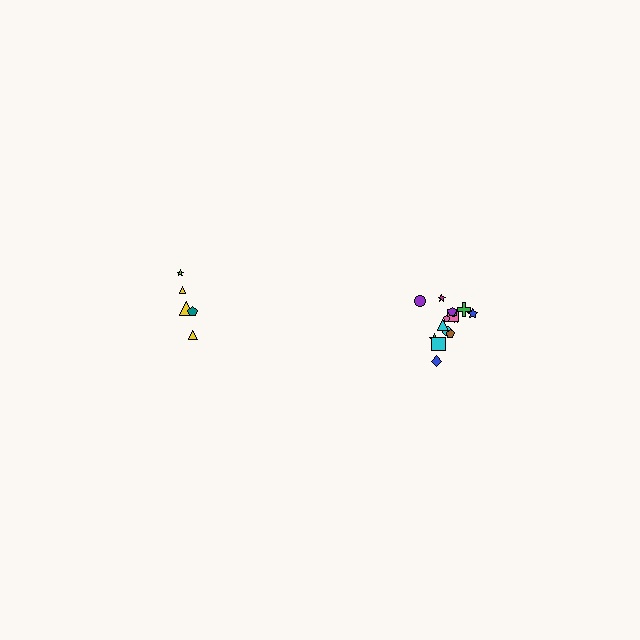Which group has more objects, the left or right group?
The right group.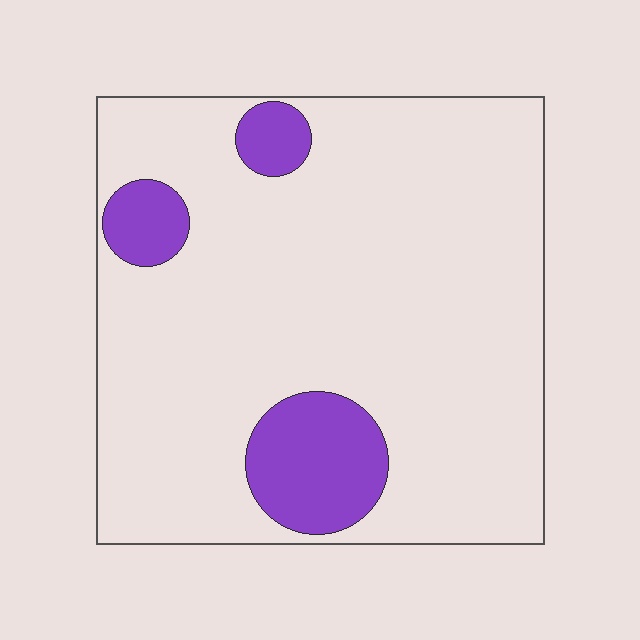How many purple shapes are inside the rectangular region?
3.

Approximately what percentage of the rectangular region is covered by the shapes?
Approximately 15%.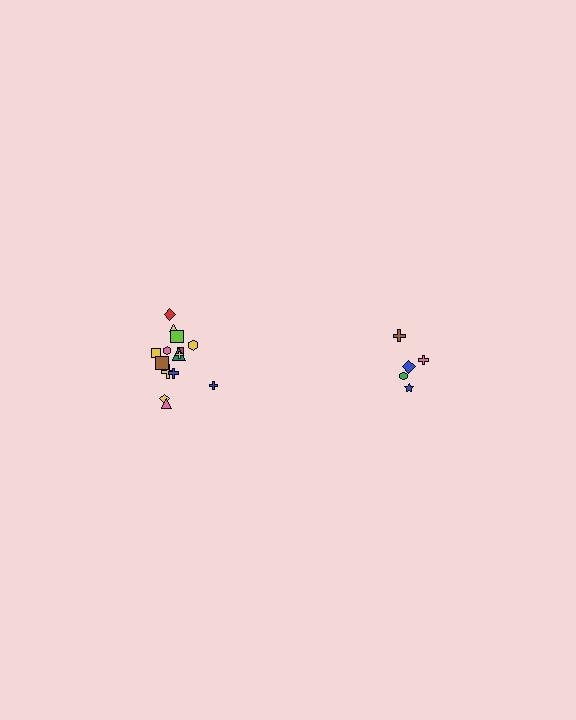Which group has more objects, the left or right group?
The left group.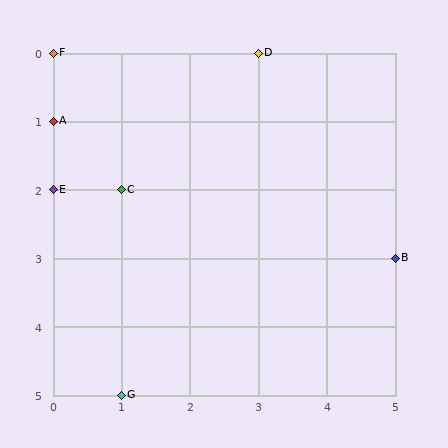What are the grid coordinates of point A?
Point A is at grid coordinates (0, 1).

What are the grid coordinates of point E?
Point E is at grid coordinates (0, 2).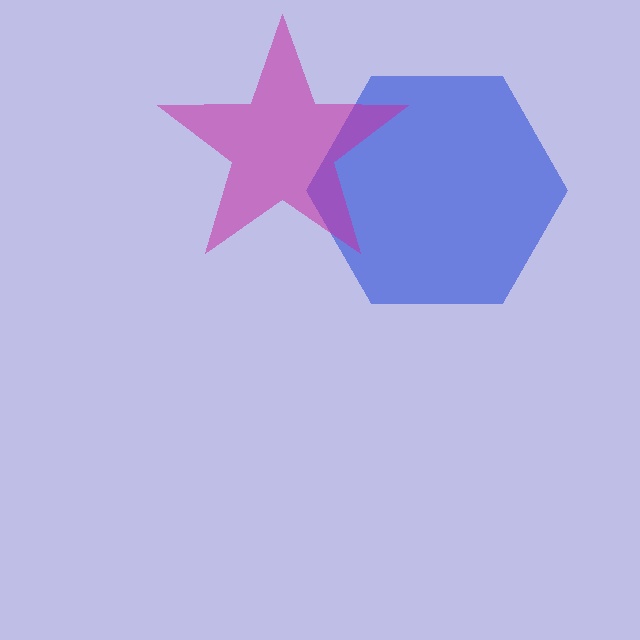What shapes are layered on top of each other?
The layered shapes are: a blue hexagon, a magenta star.